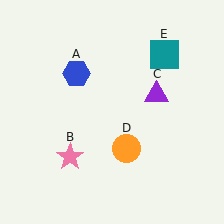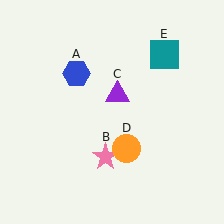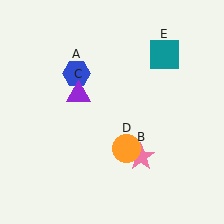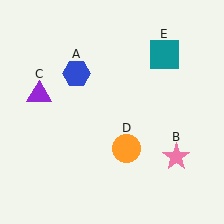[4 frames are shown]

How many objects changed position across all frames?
2 objects changed position: pink star (object B), purple triangle (object C).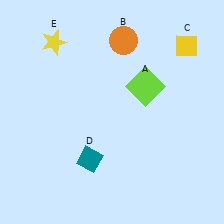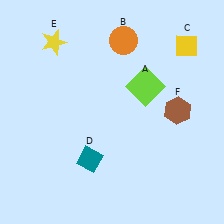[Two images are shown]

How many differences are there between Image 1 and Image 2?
There is 1 difference between the two images.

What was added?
A brown hexagon (F) was added in Image 2.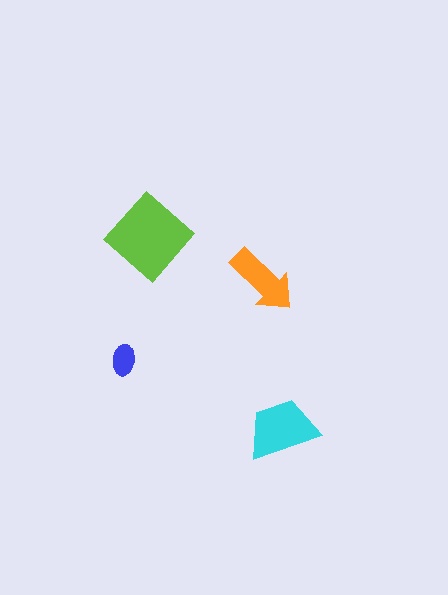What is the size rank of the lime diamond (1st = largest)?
1st.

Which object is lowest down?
The cyan trapezoid is bottommost.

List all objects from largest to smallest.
The lime diamond, the cyan trapezoid, the orange arrow, the blue ellipse.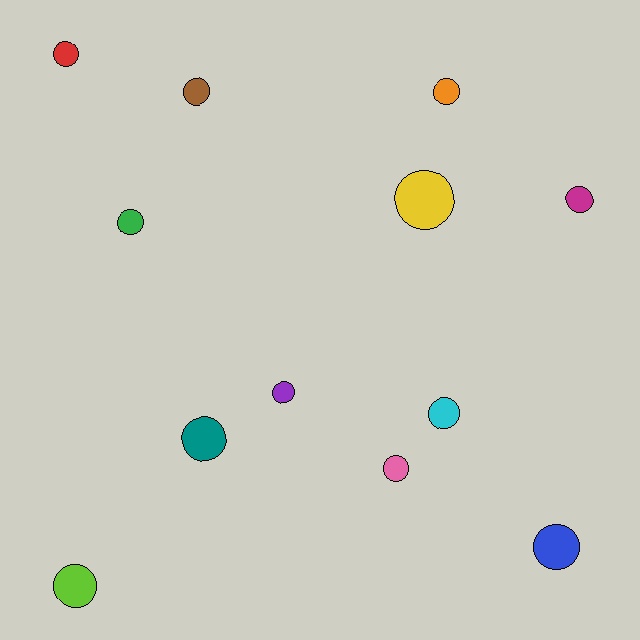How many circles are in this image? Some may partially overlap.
There are 12 circles.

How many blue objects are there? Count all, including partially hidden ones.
There is 1 blue object.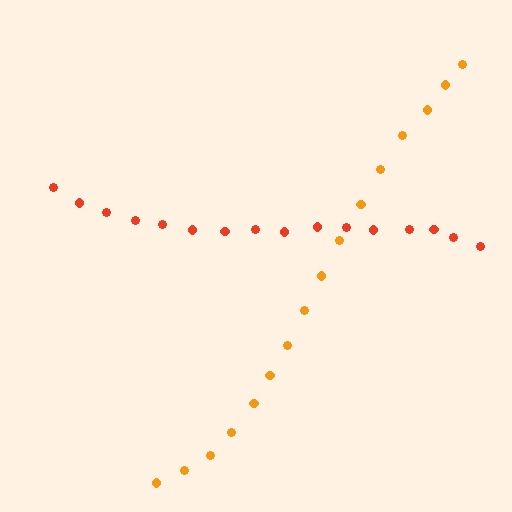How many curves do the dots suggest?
There are 2 distinct paths.